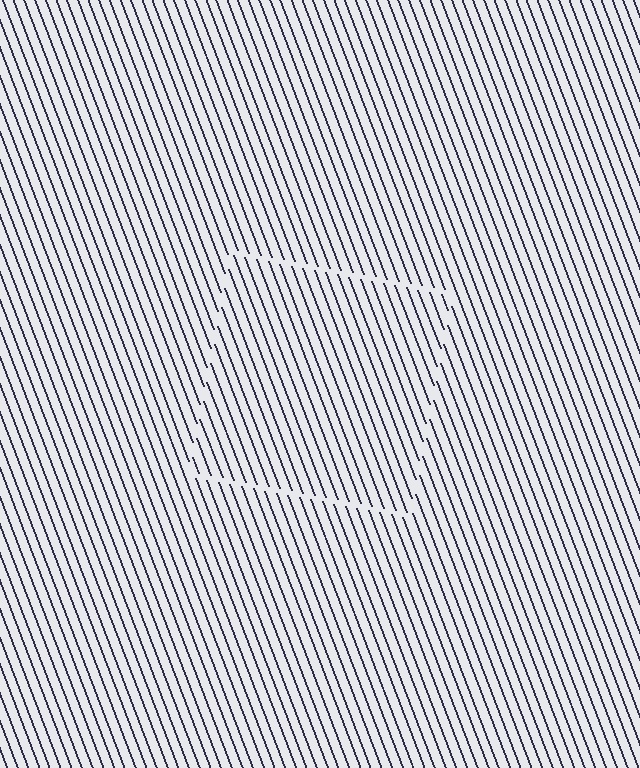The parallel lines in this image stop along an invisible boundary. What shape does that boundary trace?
An illusory square. The interior of the shape contains the same grating, shifted by half a period — the contour is defined by the phase discontinuity where line-ends from the inner and outer gratings abut.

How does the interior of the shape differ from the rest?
The interior of the shape contains the same grating, shifted by half a period — the contour is defined by the phase discontinuity where line-ends from the inner and outer gratings abut.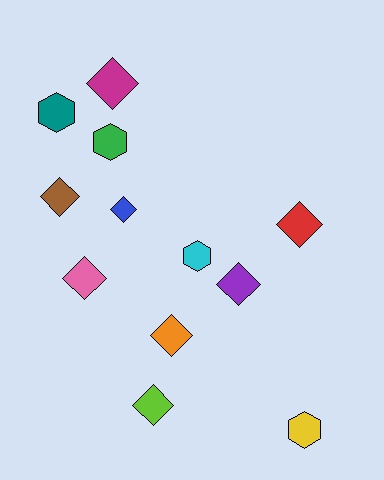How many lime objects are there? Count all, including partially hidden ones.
There is 1 lime object.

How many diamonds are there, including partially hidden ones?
There are 8 diamonds.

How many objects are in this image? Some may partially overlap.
There are 12 objects.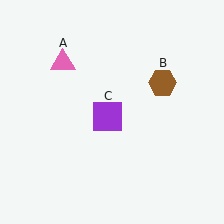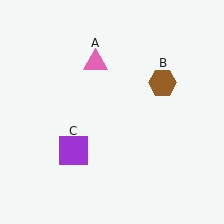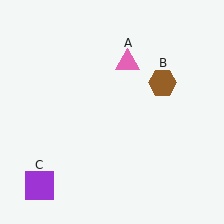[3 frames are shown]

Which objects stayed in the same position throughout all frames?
Brown hexagon (object B) remained stationary.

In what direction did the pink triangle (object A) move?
The pink triangle (object A) moved right.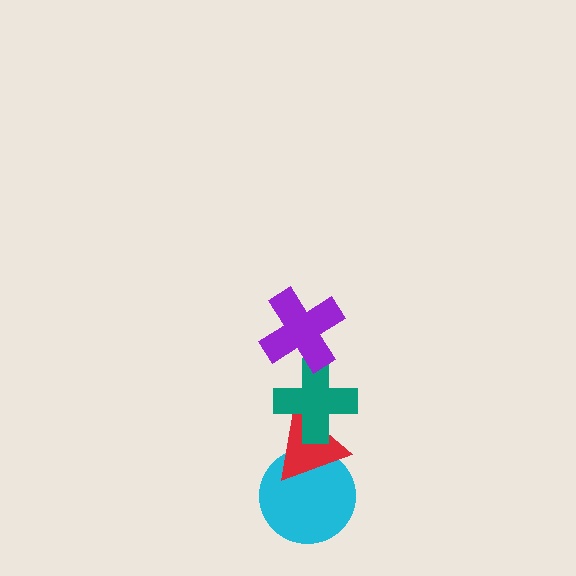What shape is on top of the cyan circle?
The red triangle is on top of the cyan circle.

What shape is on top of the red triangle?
The teal cross is on top of the red triangle.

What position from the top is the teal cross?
The teal cross is 2nd from the top.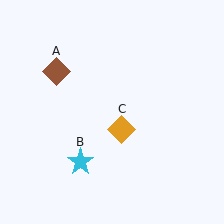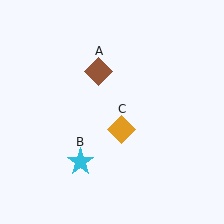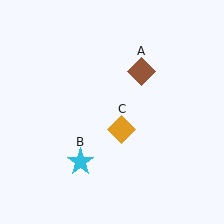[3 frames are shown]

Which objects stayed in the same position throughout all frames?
Cyan star (object B) and orange diamond (object C) remained stationary.